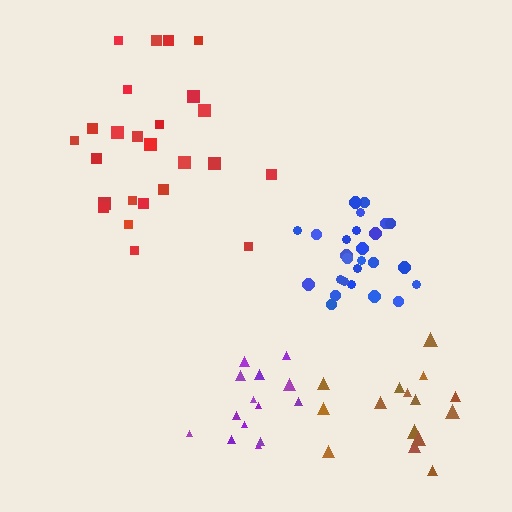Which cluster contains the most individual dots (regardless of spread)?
Blue (26).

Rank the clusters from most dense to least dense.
blue, purple, brown, red.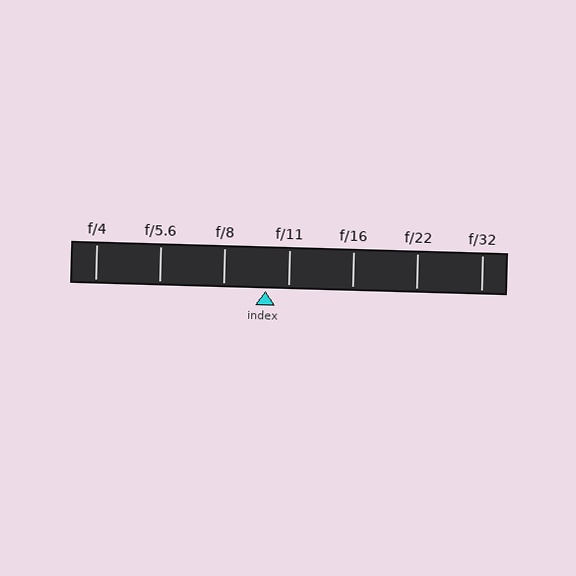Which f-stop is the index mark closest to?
The index mark is closest to f/11.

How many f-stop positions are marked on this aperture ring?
There are 7 f-stop positions marked.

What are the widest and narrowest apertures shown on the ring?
The widest aperture shown is f/4 and the narrowest is f/32.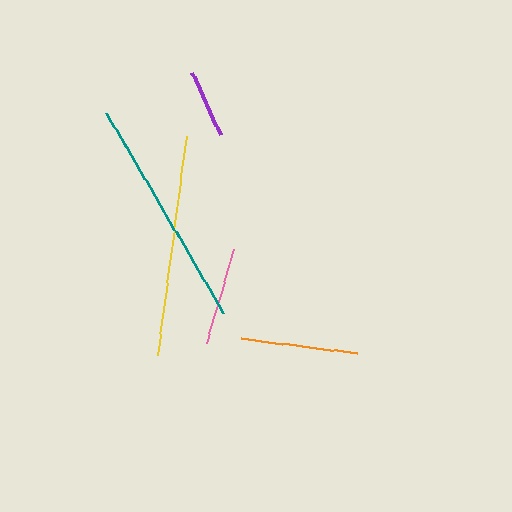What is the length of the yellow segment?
The yellow segment is approximately 220 pixels long.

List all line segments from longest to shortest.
From longest to shortest: teal, yellow, orange, pink, purple.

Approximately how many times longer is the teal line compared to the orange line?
The teal line is approximately 2.0 times the length of the orange line.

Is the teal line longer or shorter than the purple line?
The teal line is longer than the purple line.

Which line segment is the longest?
The teal line is the longest at approximately 232 pixels.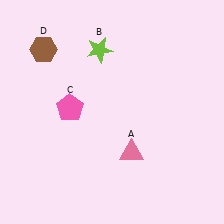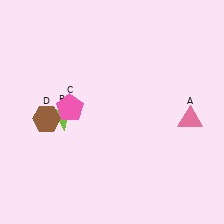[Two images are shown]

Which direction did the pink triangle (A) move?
The pink triangle (A) moved right.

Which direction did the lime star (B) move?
The lime star (B) moved down.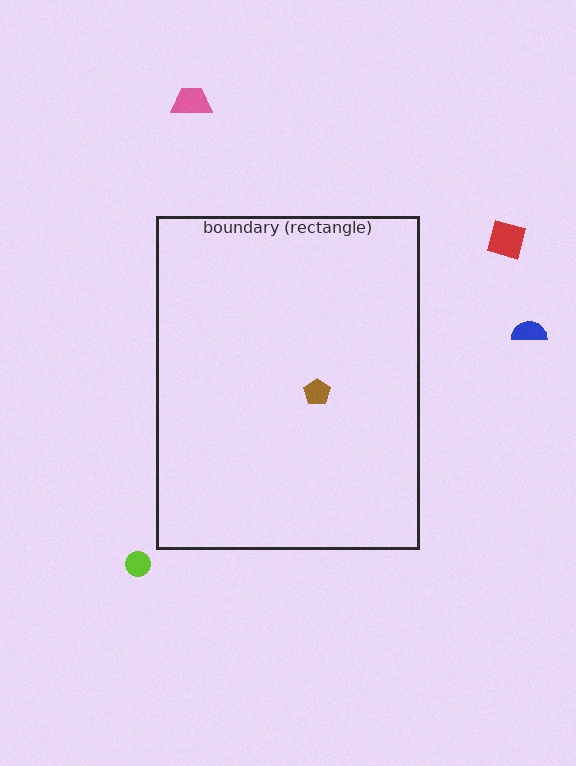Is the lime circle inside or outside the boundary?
Outside.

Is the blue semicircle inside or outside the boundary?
Outside.